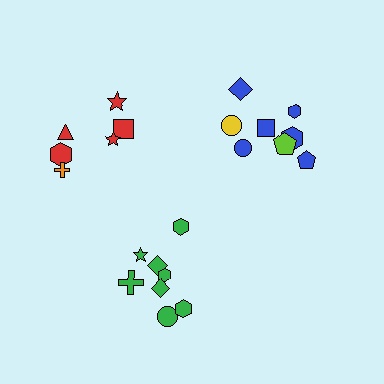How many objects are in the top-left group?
There are 6 objects.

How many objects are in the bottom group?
There are 8 objects.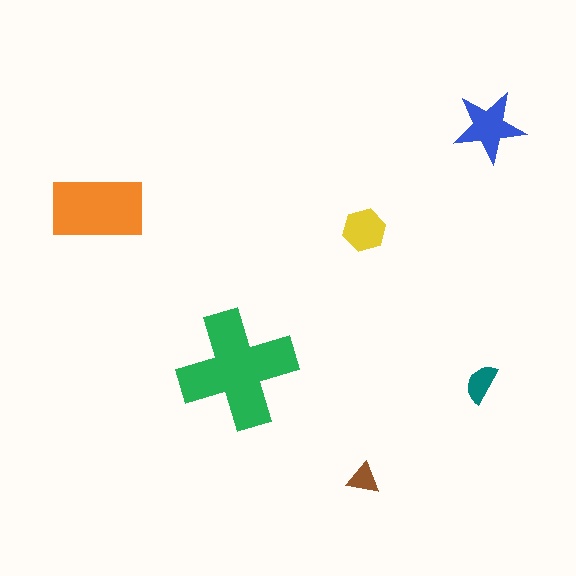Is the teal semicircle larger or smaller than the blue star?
Smaller.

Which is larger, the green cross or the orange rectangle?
The green cross.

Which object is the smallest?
The brown triangle.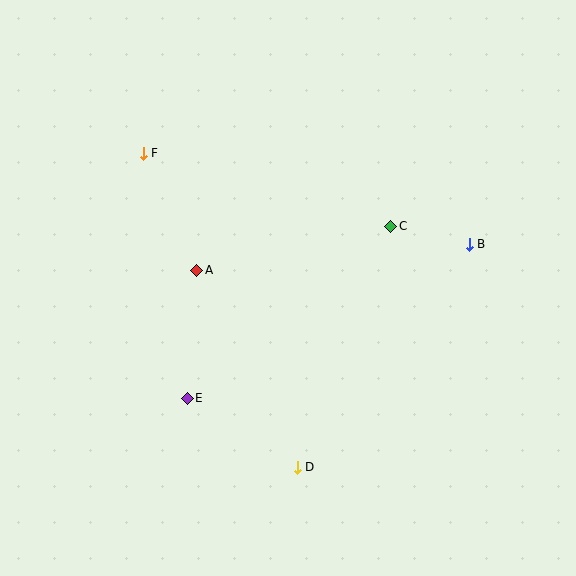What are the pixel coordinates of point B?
Point B is at (469, 244).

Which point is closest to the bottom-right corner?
Point D is closest to the bottom-right corner.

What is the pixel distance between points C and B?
The distance between C and B is 80 pixels.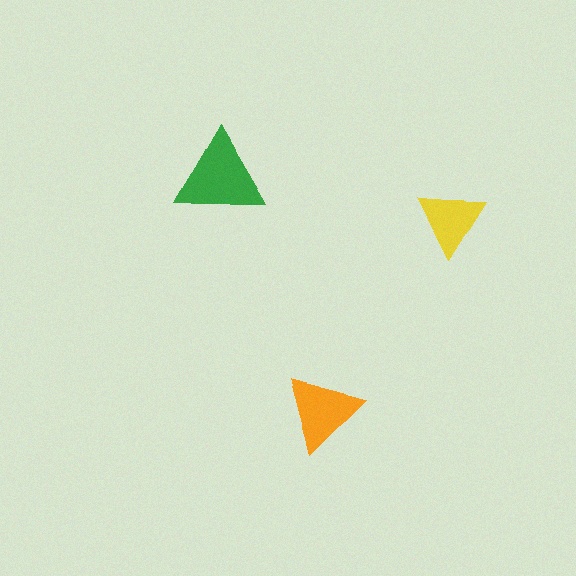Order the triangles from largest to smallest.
the green one, the orange one, the yellow one.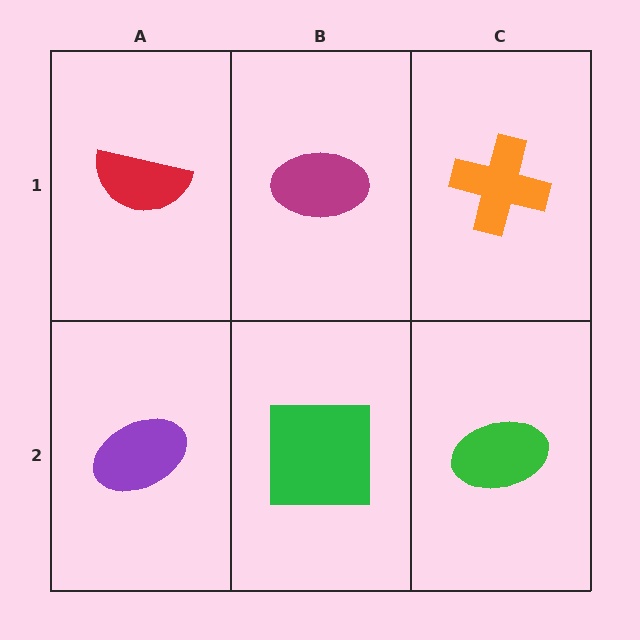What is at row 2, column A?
A purple ellipse.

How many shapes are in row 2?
3 shapes.